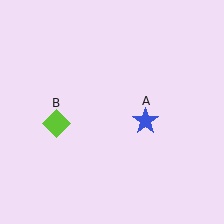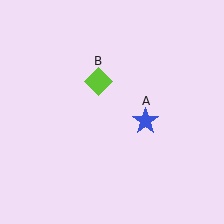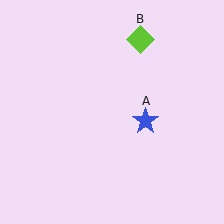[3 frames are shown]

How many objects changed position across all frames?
1 object changed position: lime diamond (object B).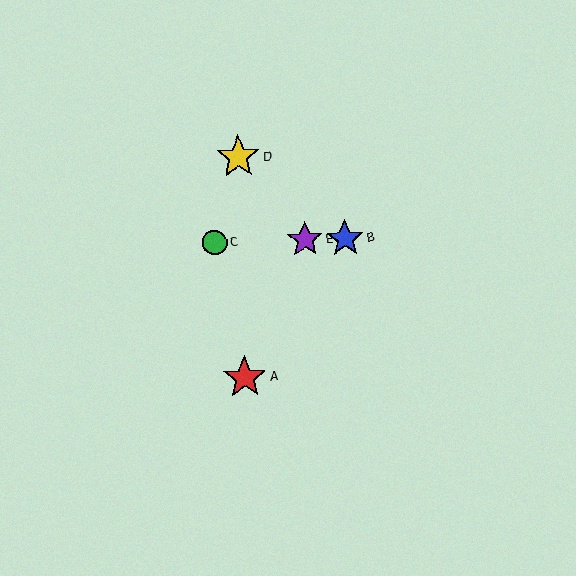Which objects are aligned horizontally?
Objects B, C, E are aligned horizontally.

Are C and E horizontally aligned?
Yes, both are at y≈243.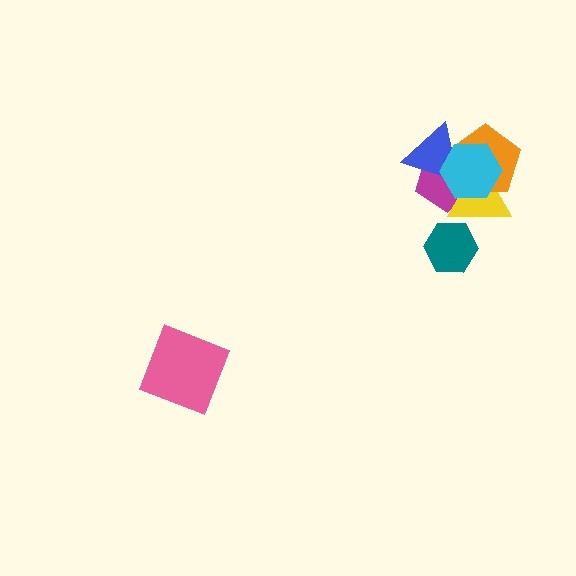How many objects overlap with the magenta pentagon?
4 objects overlap with the magenta pentagon.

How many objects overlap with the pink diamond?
0 objects overlap with the pink diamond.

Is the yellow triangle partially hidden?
Yes, it is partially covered by another shape.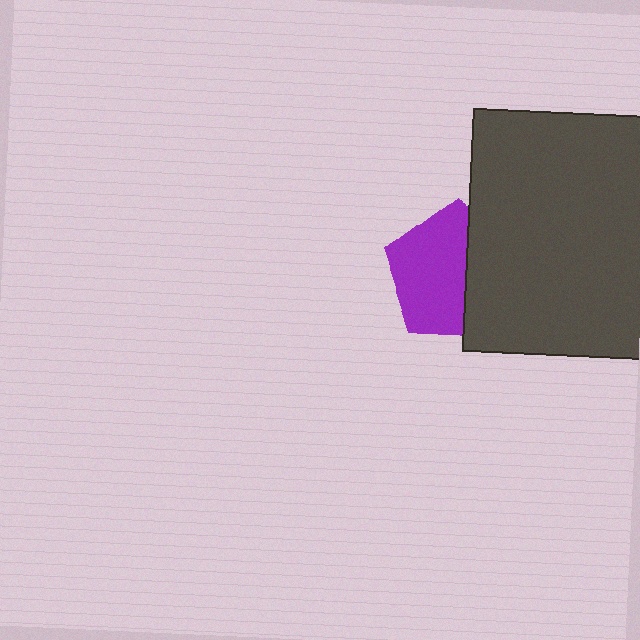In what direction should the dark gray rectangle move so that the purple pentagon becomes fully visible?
The dark gray rectangle should move right. That is the shortest direction to clear the overlap and leave the purple pentagon fully visible.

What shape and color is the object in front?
The object in front is a dark gray rectangle.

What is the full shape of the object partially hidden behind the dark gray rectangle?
The partially hidden object is a purple pentagon.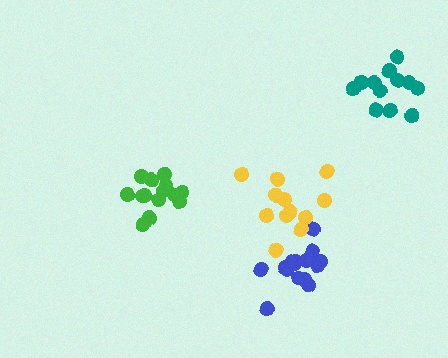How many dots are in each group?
Group 1: 12 dots, Group 2: 14 dots, Group 3: 15 dots, Group 4: 12 dots (53 total).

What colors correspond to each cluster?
The clusters are colored: teal, green, blue, yellow.